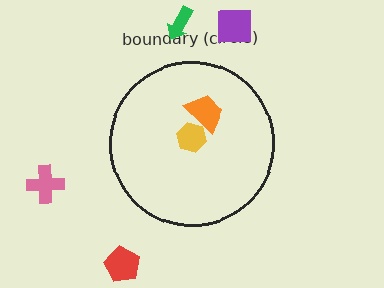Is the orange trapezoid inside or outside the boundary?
Inside.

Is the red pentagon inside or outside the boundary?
Outside.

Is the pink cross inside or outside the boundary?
Outside.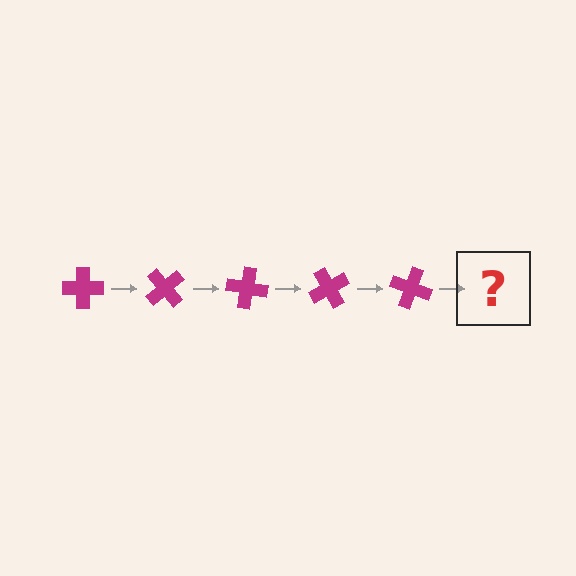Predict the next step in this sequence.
The next step is a magenta cross rotated 250 degrees.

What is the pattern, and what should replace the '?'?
The pattern is that the cross rotates 50 degrees each step. The '?' should be a magenta cross rotated 250 degrees.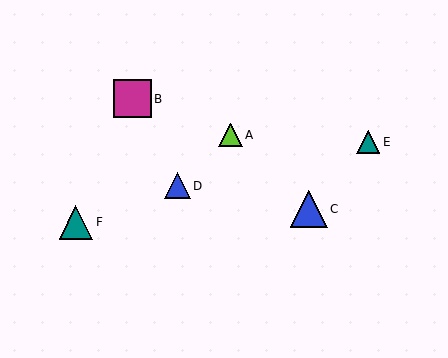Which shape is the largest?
The magenta square (labeled B) is the largest.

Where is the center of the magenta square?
The center of the magenta square is at (132, 99).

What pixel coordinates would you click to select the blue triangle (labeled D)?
Click at (177, 186) to select the blue triangle D.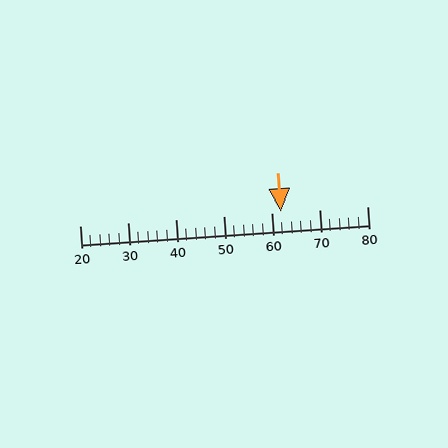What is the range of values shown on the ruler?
The ruler shows values from 20 to 80.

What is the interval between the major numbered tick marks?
The major tick marks are spaced 10 units apart.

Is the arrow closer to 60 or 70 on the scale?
The arrow is closer to 60.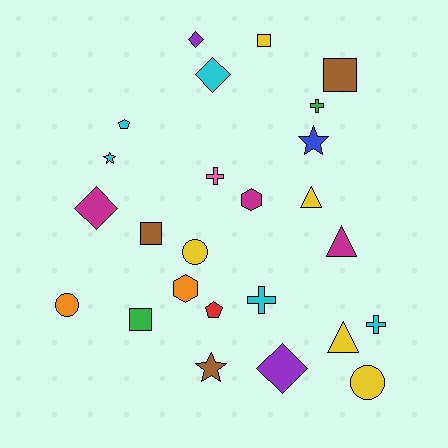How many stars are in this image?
There are 3 stars.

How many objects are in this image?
There are 25 objects.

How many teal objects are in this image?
There are no teal objects.